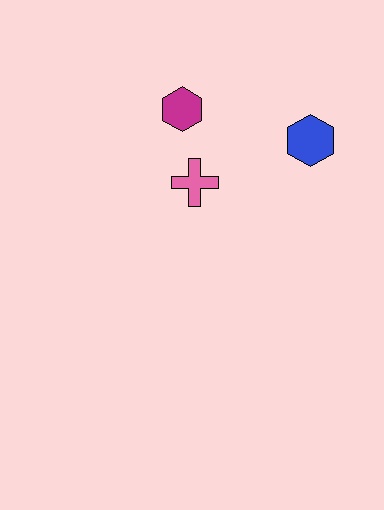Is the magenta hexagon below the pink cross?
No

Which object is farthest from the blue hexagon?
The magenta hexagon is farthest from the blue hexagon.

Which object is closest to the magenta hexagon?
The pink cross is closest to the magenta hexagon.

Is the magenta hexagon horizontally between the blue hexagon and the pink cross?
No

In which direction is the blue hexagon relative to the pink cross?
The blue hexagon is to the right of the pink cross.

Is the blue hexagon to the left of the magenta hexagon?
No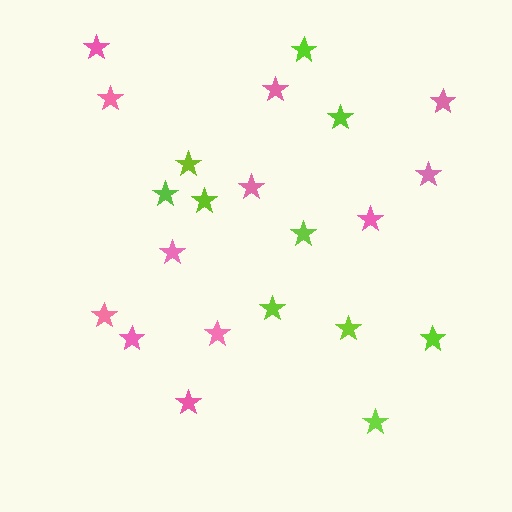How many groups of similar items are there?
There are 2 groups: one group of lime stars (10) and one group of pink stars (12).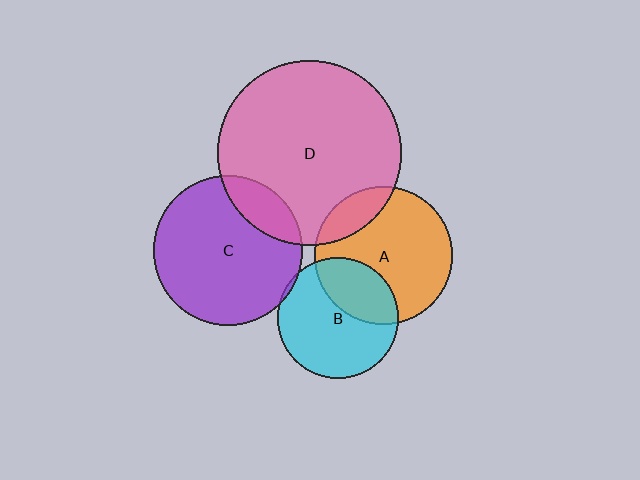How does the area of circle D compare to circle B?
Approximately 2.3 times.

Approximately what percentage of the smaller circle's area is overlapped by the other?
Approximately 15%.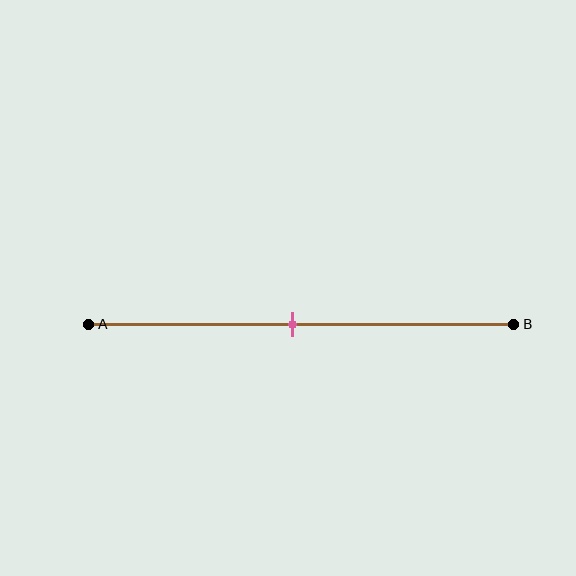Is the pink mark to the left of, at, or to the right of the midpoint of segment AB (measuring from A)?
The pink mark is approximately at the midpoint of segment AB.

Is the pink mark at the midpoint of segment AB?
Yes, the mark is approximately at the midpoint.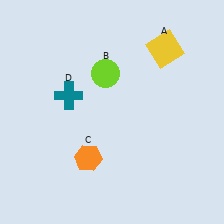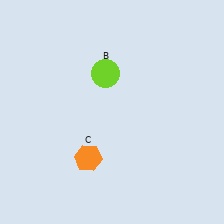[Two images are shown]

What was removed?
The teal cross (D), the yellow square (A) were removed in Image 2.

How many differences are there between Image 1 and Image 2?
There are 2 differences between the two images.